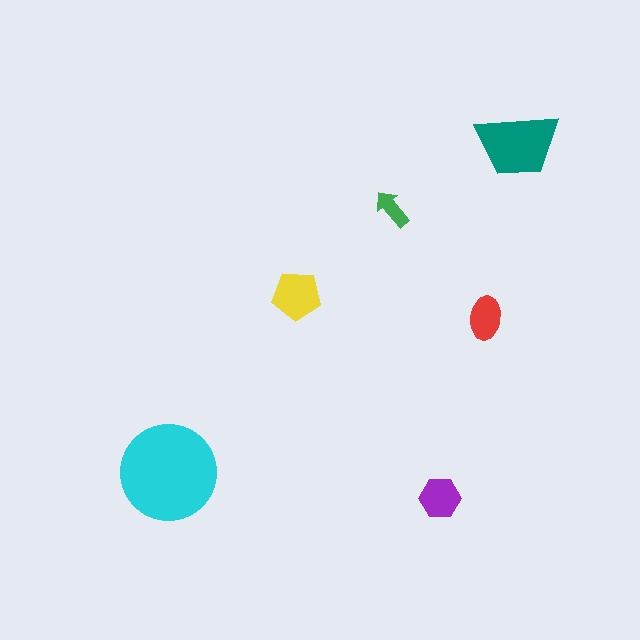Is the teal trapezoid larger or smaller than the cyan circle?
Smaller.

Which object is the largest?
The cyan circle.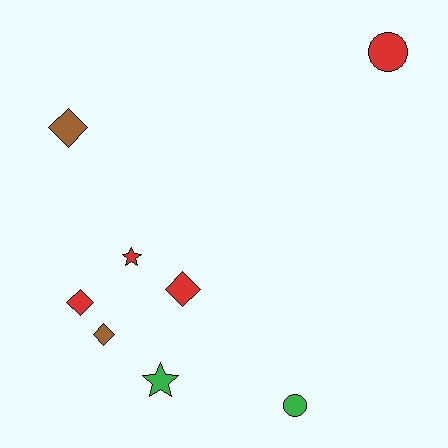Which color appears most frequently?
Red, with 4 objects.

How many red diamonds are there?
There are 2 red diamonds.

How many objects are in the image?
There are 8 objects.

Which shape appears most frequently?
Diamond, with 4 objects.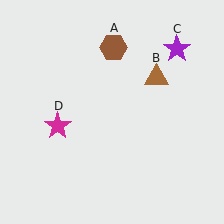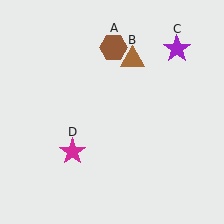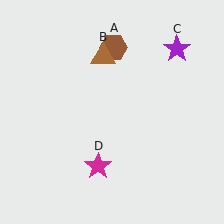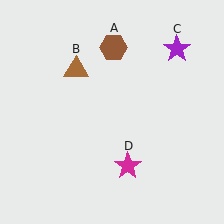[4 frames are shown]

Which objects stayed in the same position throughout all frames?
Brown hexagon (object A) and purple star (object C) remained stationary.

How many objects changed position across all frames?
2 objects changed position: brown triangle (object B), magenta star (object D).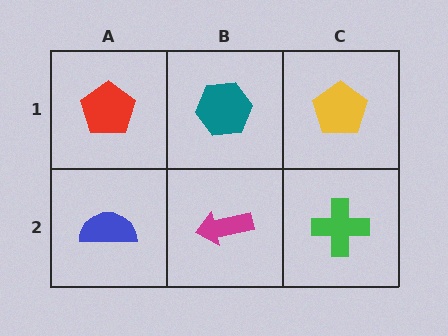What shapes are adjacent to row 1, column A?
A blue semicircle (row 2, column A), a teal hexagon (row 1, column B).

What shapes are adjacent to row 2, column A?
A red pentagon (row 1, column A), a magenta arrow (row 2, column B).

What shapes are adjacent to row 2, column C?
A yellow pentagon (row 1, column C), a magenta arrow (row 2, column B).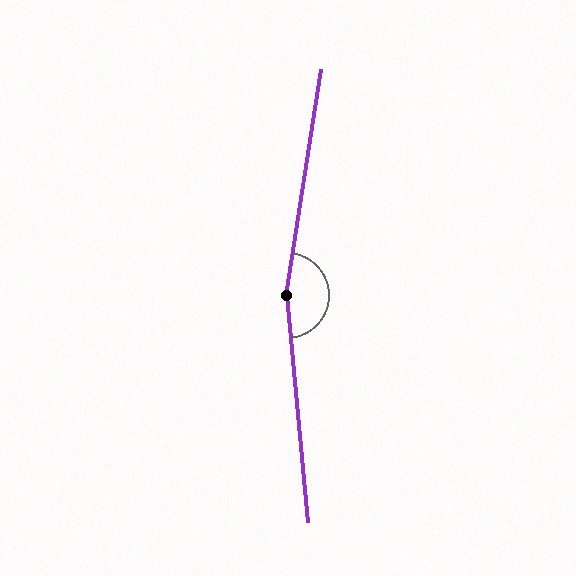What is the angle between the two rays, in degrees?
Approximately 166 degrees.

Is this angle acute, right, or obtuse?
It is obtuse.